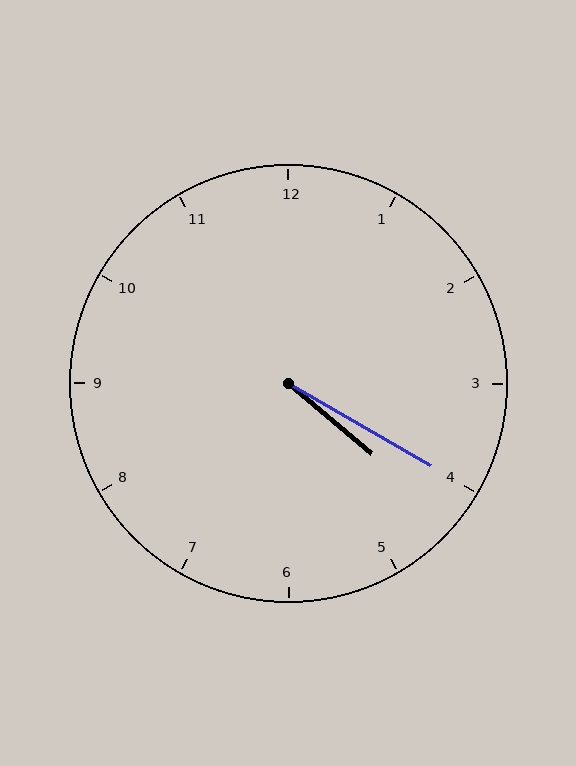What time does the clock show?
4:20.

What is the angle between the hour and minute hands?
Approximately 10 degrees.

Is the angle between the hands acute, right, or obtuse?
It is acute.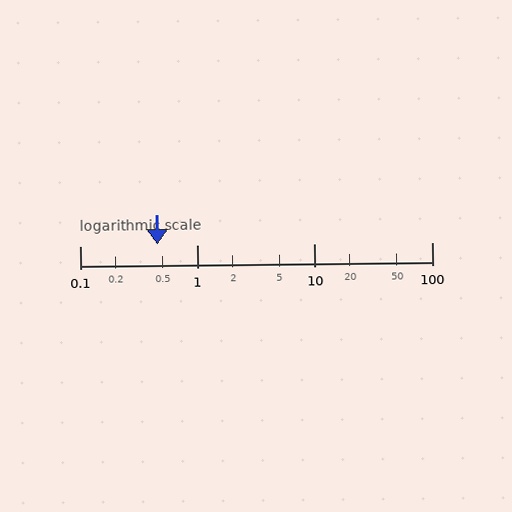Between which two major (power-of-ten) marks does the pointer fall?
The pointer is between 0.1 and 1.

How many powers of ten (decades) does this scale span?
The scale spans 3 decades, from 0.1 to 100.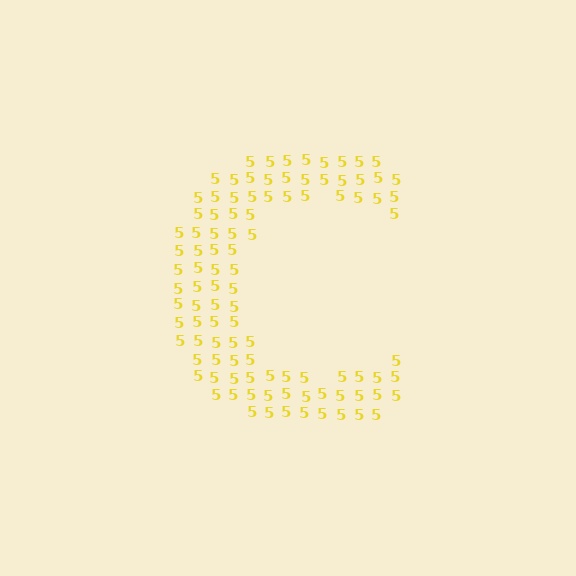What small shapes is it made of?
It is made of small digit 5's.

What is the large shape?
The large shape is the letter C.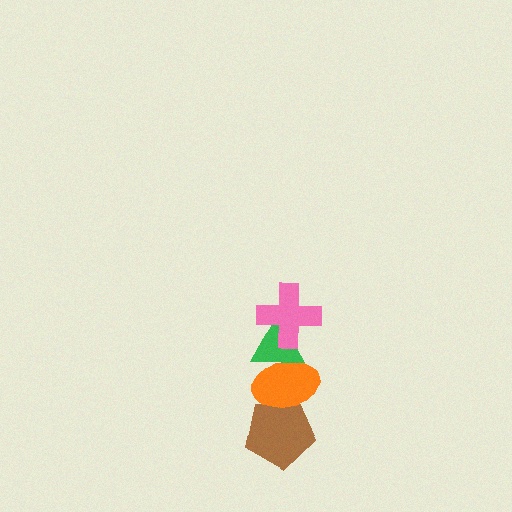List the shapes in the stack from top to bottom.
From top to bottom: the pink cross, the green triangle, the orange ellipse, the brown pentagon.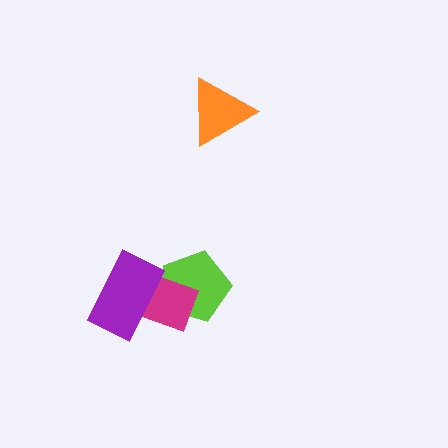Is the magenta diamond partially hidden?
Yes, it is partially covered by another shape.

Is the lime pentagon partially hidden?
Yes, it is partially covered by another shape.